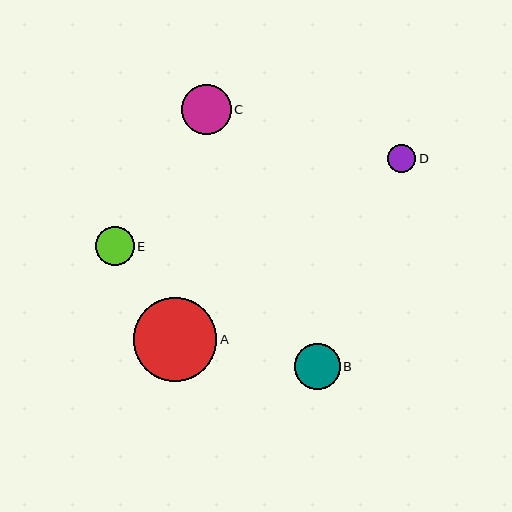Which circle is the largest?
Circle A is the largest with a size of approximately 84 pixels.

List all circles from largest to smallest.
From largest to smallest: A, C, B, E, D.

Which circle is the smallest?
Circle D is the smallest with a size of approximately 28 pixels.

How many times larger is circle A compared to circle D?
Circle A is approximately 3.0 times the size of circle D.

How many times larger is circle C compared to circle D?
Circle C is approximately 1.8 times the size of circle D.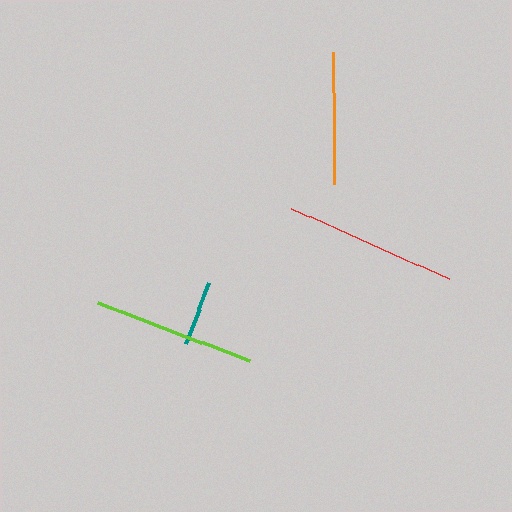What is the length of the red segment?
The red segment is approximately 173 pixels long.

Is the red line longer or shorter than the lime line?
The red line is longer than the lime line.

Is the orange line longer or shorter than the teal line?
The orange line is longer than the teal line.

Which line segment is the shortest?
The teal line is the shortest at approximately 65 pixels.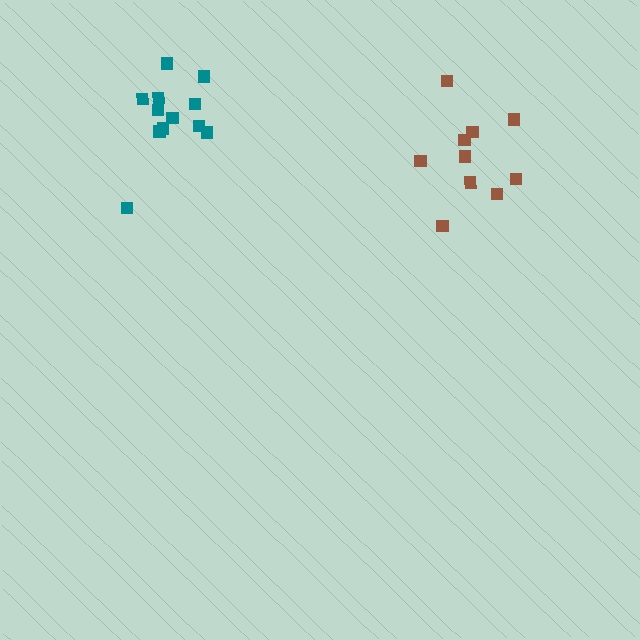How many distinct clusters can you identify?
There are 2 distinct clusters.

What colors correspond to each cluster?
The clusters are colored: brown, teal.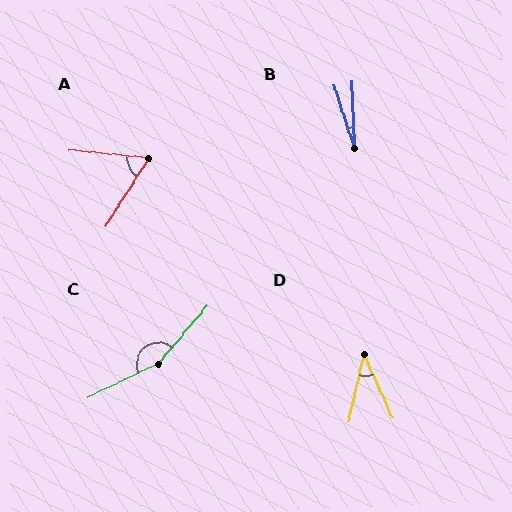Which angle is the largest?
C, at approximately 156 degrees.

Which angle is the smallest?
B, at approximately 15 degrees.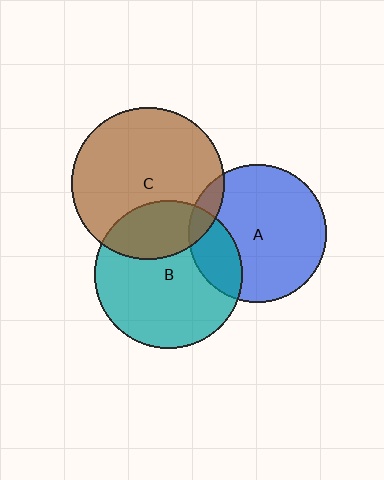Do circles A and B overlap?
Yes.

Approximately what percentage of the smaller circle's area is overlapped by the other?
Approximately 20%.